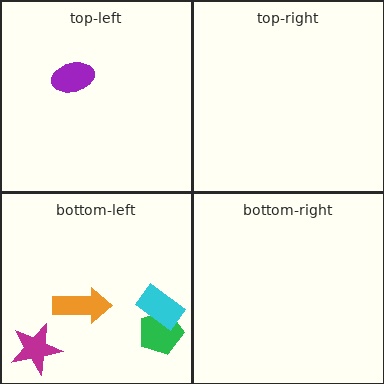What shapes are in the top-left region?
The purple ellipse.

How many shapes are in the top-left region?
1.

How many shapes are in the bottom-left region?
4.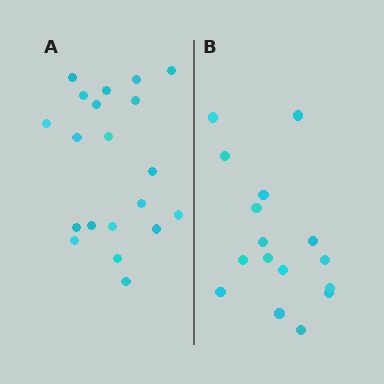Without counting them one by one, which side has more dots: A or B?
Region A (the left region) has more dots.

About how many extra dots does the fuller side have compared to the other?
Region A has about 4 more dots than region B.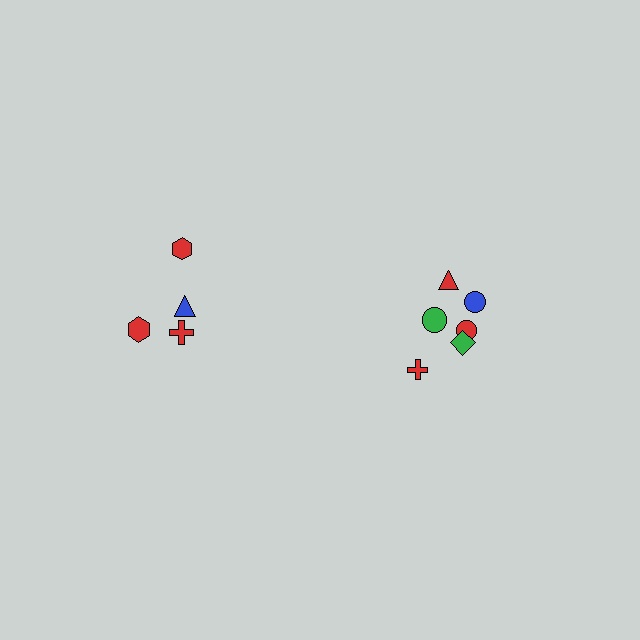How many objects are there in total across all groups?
There are 10 objects.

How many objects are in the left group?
There are 4 objects.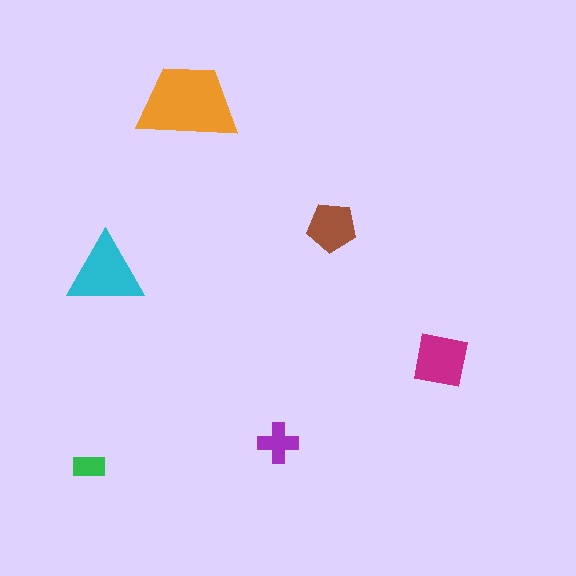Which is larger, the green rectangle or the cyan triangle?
The cyan triangle.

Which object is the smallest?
The green rectangle.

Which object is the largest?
The orange trapezoid.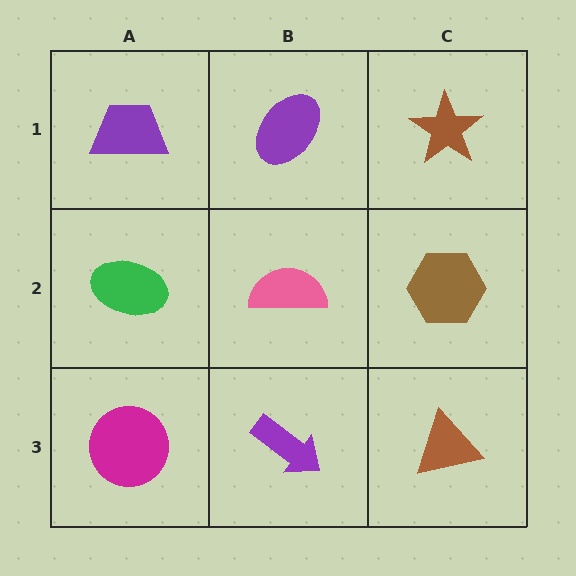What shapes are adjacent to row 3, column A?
A green ellipse (row 2, column A), a purple arrow (row 3, column B).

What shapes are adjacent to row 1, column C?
A brown hexagon (row 2, column C), a purple ellipse (row 1, column B).